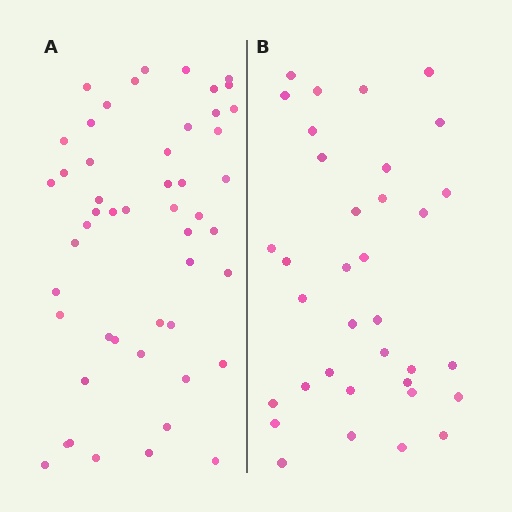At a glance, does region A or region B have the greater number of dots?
Region A (the left region) has more dots.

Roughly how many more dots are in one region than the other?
Region A has approximately 15 more dots than region B.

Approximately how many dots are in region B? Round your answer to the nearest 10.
About 40 dots. (The exact count is 35, which rounds to 40.)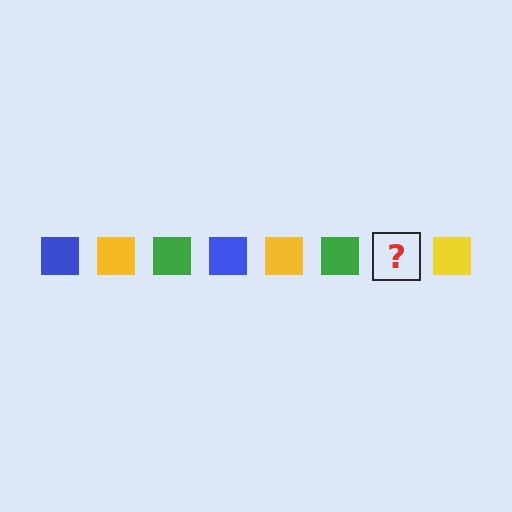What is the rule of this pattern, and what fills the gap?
The rule is that the pattern cycles through blue, yellow, green squares. The gap should be filled with a blue square.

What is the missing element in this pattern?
The missing element is a blue square.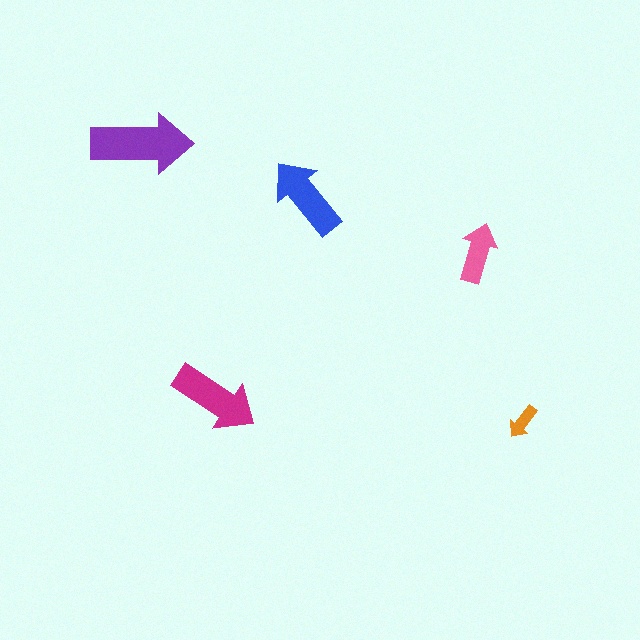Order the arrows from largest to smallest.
the purple one, the magenta one, the blue one, the pink one, the orange one.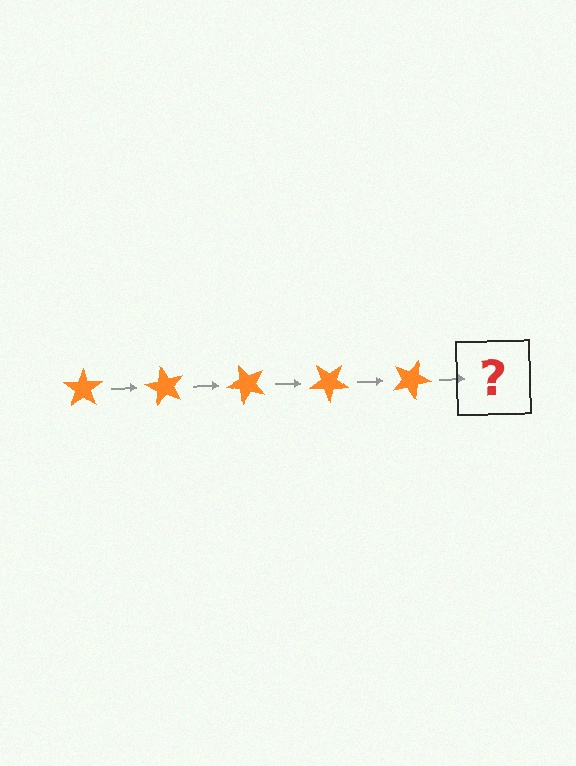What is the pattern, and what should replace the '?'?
The pattern is that the star rotates 60 degrees each step. The '?' should be an orange star rotated 300 degrees.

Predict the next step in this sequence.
The next step is an orange star rotated 300 degrees.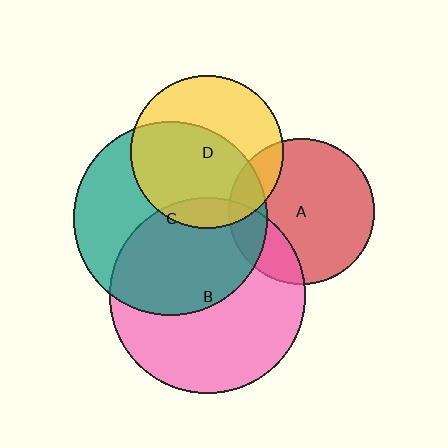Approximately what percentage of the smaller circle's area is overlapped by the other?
Approximately 15%.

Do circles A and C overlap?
Yes.